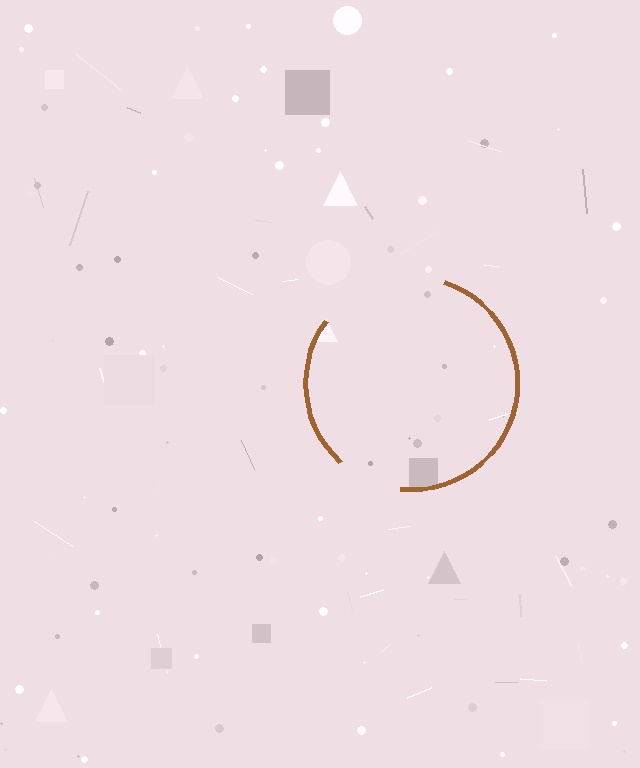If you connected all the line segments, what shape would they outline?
They would outline a circle.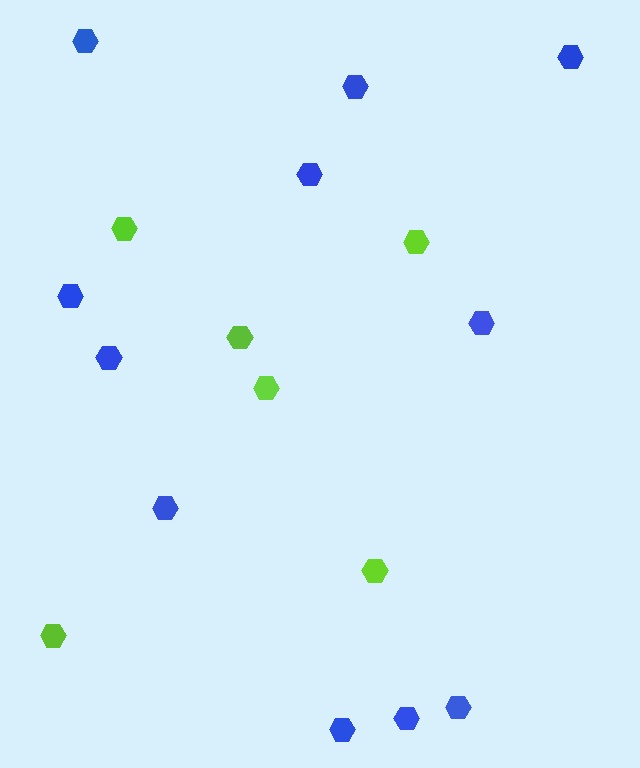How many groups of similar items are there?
There are 2 groups: one group of lime hexagons (6) and one group of blue hexagons (11).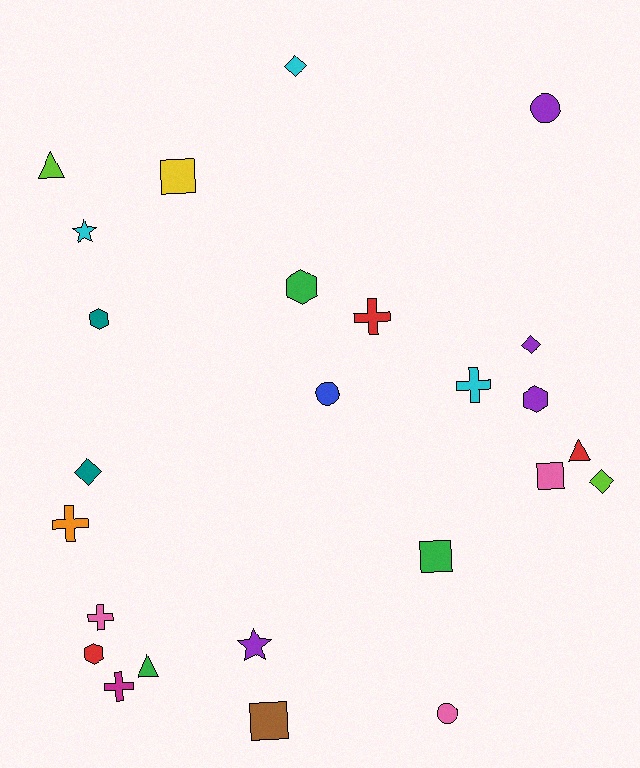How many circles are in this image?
There are 3 circles.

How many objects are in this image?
There are 25 objects.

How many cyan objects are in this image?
There are 3 cyan objects.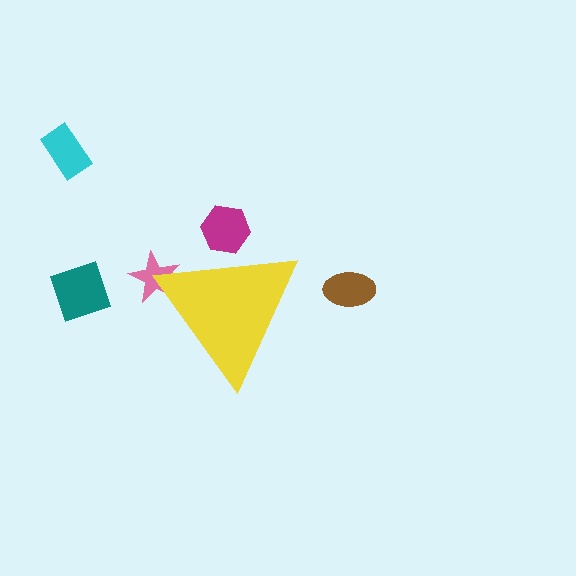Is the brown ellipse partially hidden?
No, the brown ellipse is fully visible.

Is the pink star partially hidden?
Yes, the pink star is partially hidden behind the yellow triangle.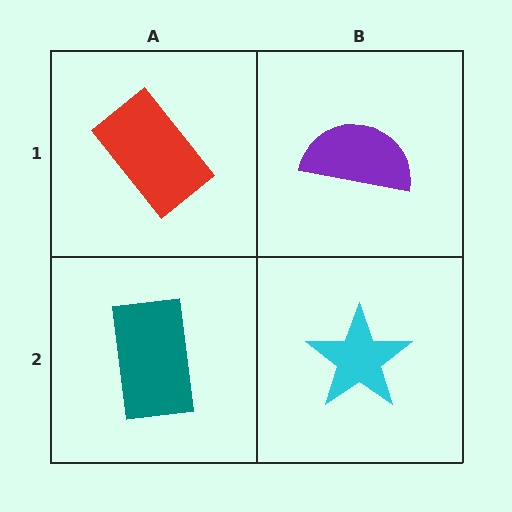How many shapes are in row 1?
2 shapes.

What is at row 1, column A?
A red rectangle.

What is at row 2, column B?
A cyan star.